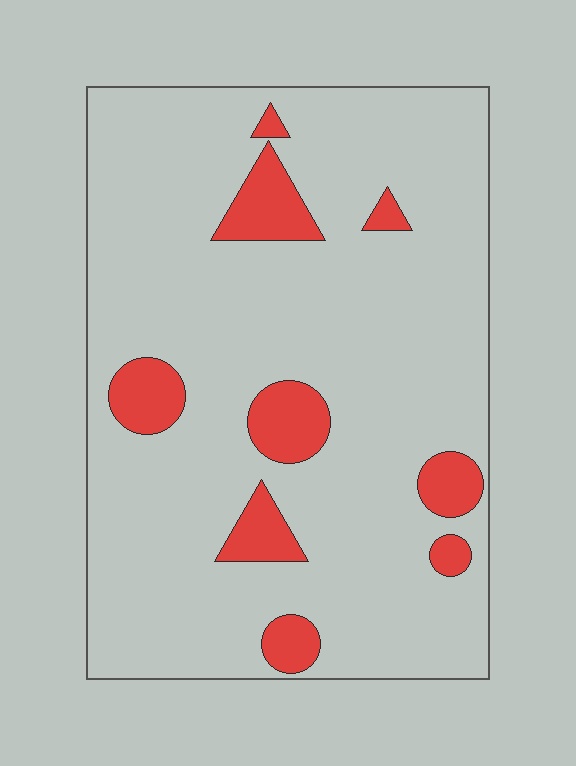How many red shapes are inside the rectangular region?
9.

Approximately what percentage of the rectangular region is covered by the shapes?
Approximately 10%.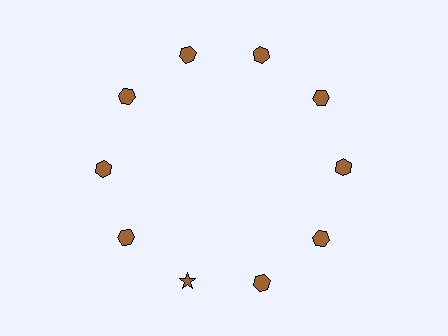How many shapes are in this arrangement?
There are 10 shapes arranged in a ring pattern.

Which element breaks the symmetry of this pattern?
The brown star at roughly the 7 o'clock position breaks the symmetry. All other shapes are brown hexagons.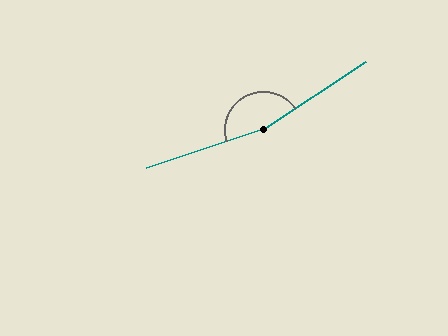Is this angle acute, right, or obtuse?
It is obtuse.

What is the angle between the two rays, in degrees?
Approximately 165 degrees.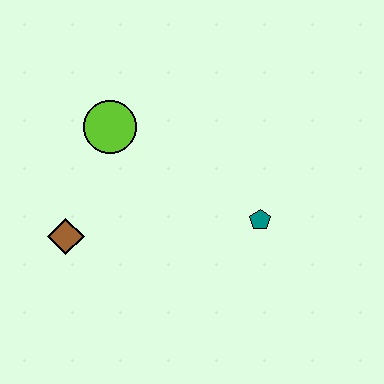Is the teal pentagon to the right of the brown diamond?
Yes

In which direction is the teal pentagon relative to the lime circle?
The teal pentagon is to the right of the lime circle.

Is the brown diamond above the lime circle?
No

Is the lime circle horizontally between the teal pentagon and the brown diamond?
Yes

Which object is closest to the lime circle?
The brown diamond is closest to the lime circle.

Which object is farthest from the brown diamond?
The teal pentagon is farthest from the brown diamond.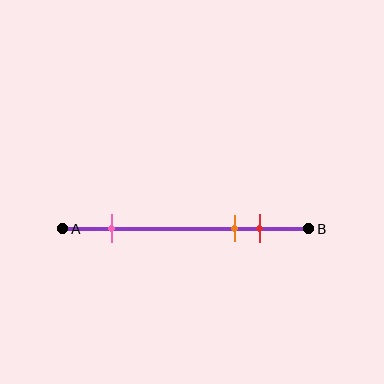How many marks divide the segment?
There are 3 marks dividing the segment.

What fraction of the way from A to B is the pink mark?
The pink mark is approximately 20% (0.2) of the way from A to B.